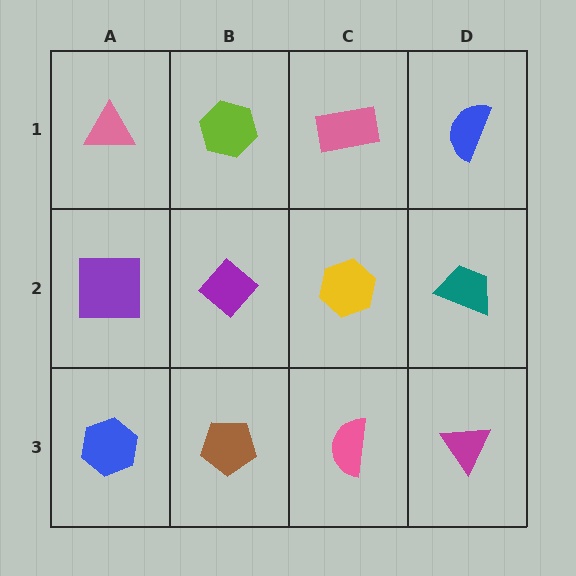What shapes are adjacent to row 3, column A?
A purple square (row 2, column A), a brown pentagon (row 3, column B).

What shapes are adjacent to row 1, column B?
A purple diamond (row 2, column B), a pink triangle (row 1, column A), a pink rectangle (row 1, column C).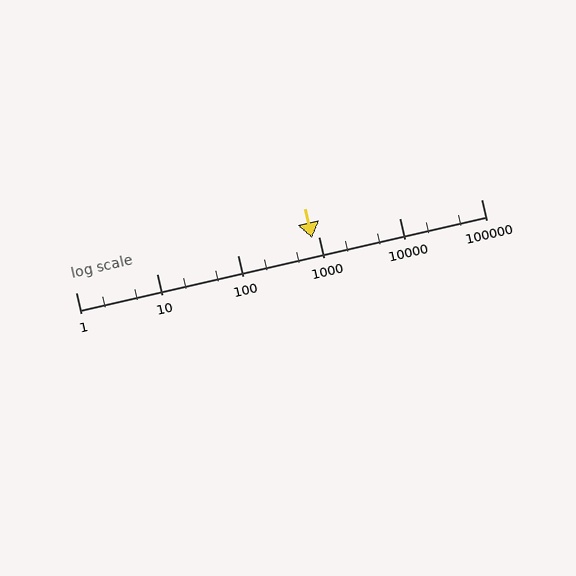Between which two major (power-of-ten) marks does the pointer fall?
The pointer is between 100 and 1000.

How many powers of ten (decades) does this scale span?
The scale spans 5 decades, from 1 to 100000.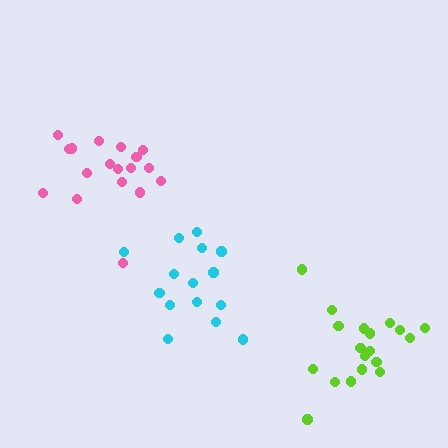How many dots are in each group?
Group 1: 19 dots, Group 2: 15 dots, Group 3: 18 dots (52 total).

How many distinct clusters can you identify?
There are 3 distinct clusters.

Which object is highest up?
The pink cluster is topmost.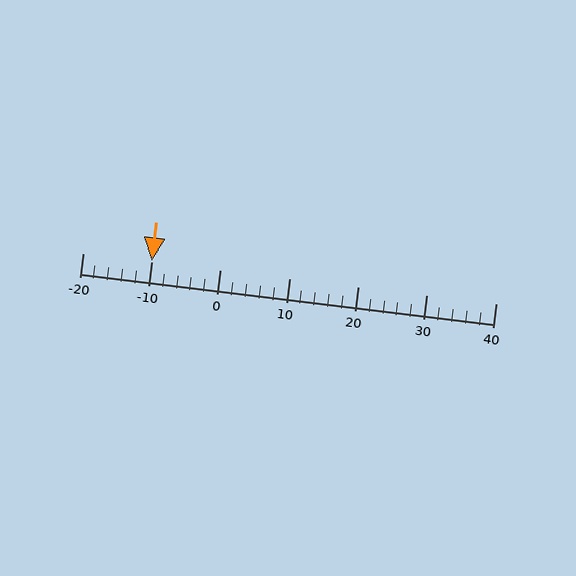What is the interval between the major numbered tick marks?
The major tick marks are spaced 10 units apart.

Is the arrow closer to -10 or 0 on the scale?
The arrow is closer to -10.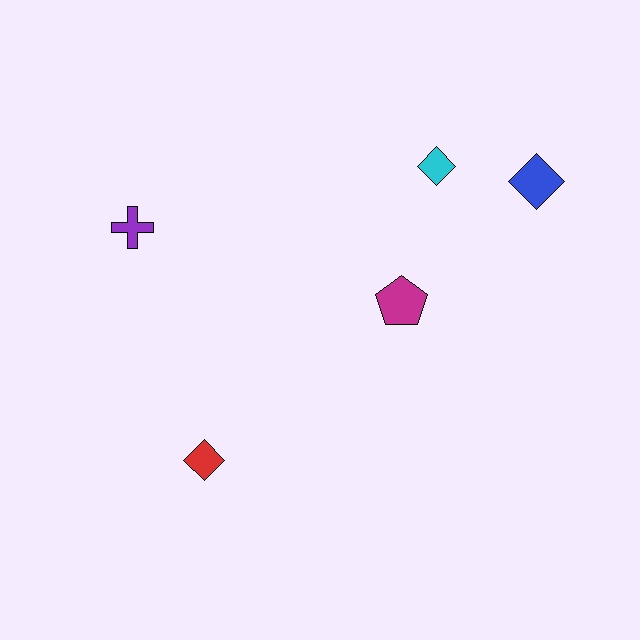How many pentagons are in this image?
There is 1 pentagon.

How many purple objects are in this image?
There is 1 purple object.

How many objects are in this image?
There are 5 objects.